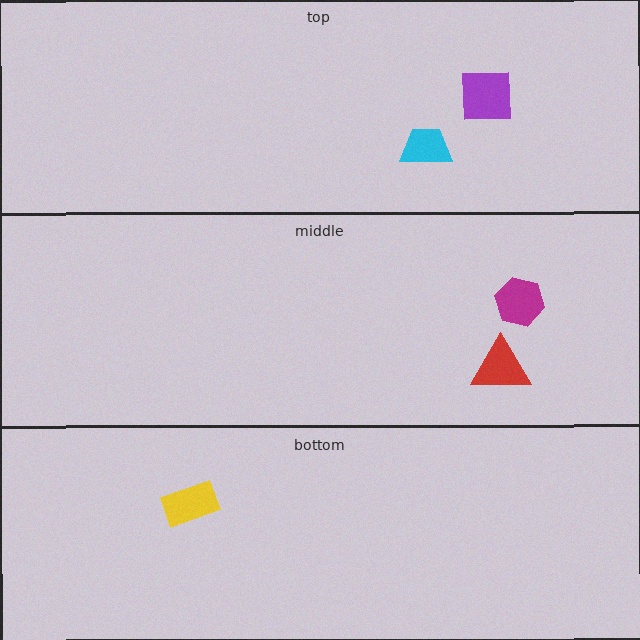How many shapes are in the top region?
2.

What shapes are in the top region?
The purple square, the cyan trapezoid.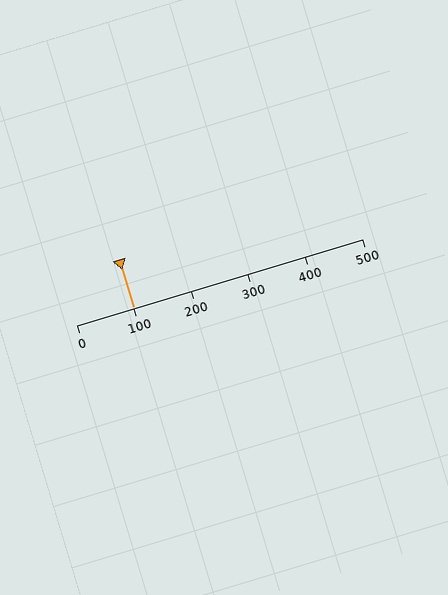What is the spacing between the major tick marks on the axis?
The major ticks are spaced 100 apart.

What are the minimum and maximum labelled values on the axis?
The axis runs from 0 to 500.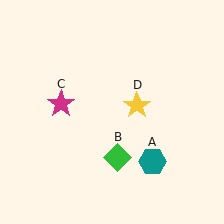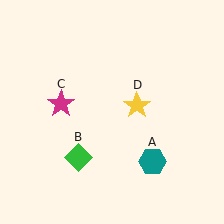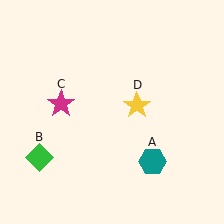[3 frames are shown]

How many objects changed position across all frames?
1 object changed position: green diamond (object B).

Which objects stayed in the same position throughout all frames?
Teal hexagon (object A) and magenta star (object C) and yellow star (object D) remained stationary.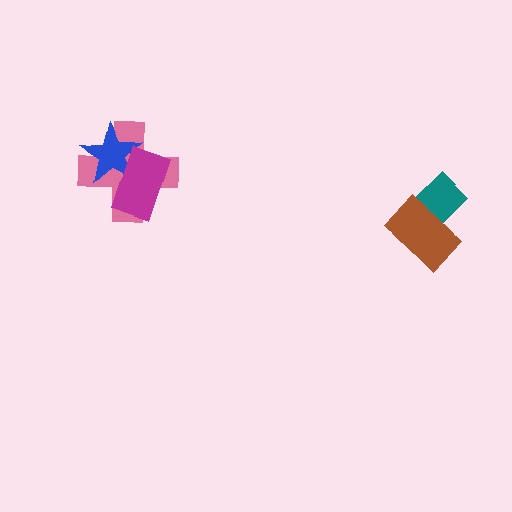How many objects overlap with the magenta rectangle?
2 objects overlap with the magenta rectangle.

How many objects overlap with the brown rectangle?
1 object overlaps with the brown rectangle.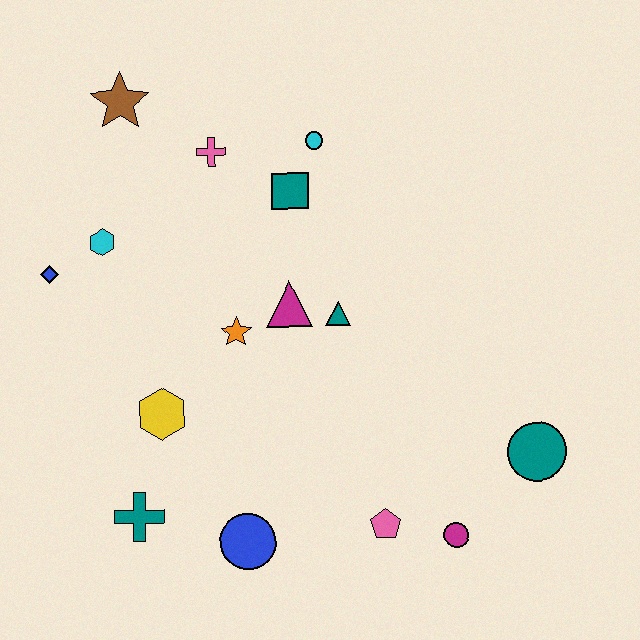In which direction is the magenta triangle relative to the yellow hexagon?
The magenta triangle is to the right of the yellow hexagon.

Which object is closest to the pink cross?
The teal square is closest to the pink cross.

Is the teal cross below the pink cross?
Yes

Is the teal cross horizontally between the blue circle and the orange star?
No